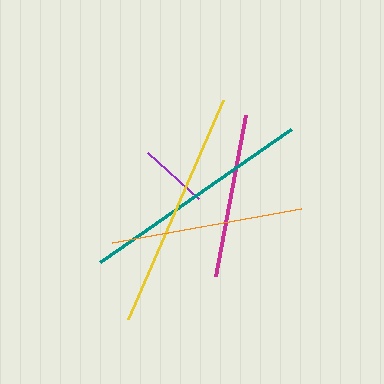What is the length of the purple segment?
The purple segment is approximately 68 pixels long.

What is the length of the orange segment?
The orange segment is approximately 192 pixels long.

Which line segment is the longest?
The yellow line is the longest at approximately 239 pixels.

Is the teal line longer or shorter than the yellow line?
The yellow line is longer than the teal line.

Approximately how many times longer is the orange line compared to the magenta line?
The orange line is approximately 1.2 times the length of the magenta line.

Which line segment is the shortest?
The purple line is the shortest at approximately 68 pixels.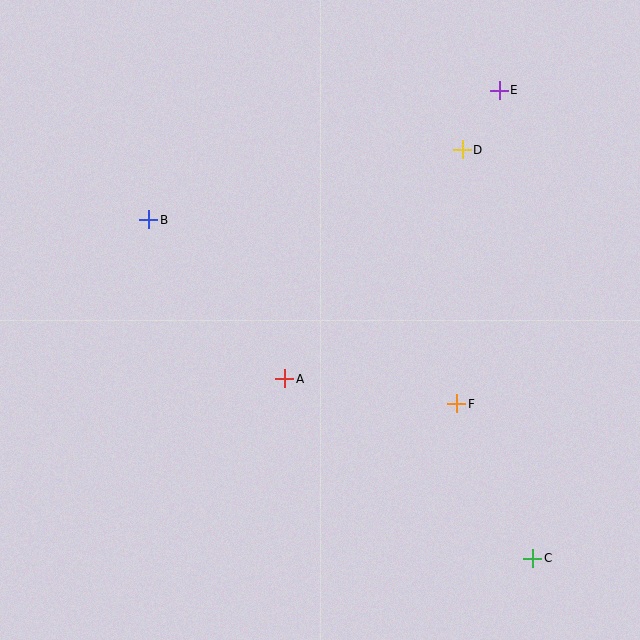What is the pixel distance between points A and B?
The distance between A and B is 209 pixels.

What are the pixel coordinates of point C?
Point C is at (533, 558).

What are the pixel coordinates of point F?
Point F is at (457, 404).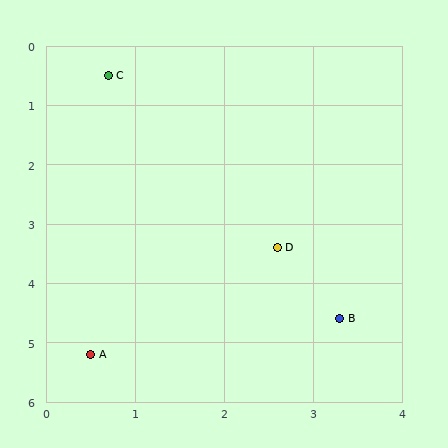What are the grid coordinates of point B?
Point B is at approximately (3.3, 4.6).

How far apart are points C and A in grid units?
Points C and A are about 4.7 grid units apart.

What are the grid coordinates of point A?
Point A is at approximately (0.5, 5.2).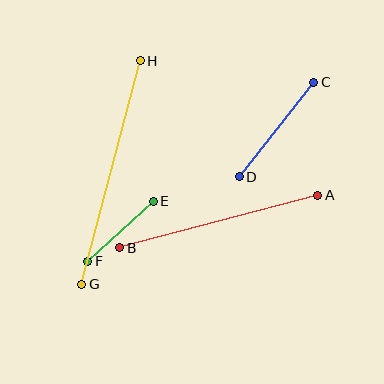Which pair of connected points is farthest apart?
Points G and H are farthest apart.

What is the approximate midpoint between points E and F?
The midpoint is at approximately (120, 231) pixels.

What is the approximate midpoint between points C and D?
The midpoint is at approximately (277, 130) pixels.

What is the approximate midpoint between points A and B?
The midpoint is at approximately (219, 222) pixels.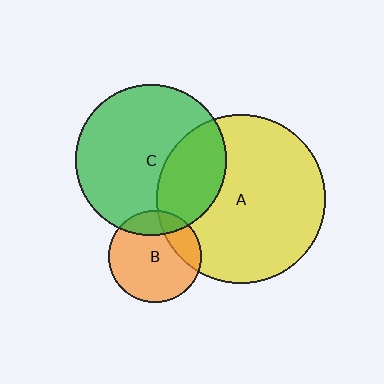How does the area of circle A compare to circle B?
Approximately 3.3 times.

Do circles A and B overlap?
Yes.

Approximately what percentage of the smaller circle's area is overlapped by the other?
Approximately 20%.